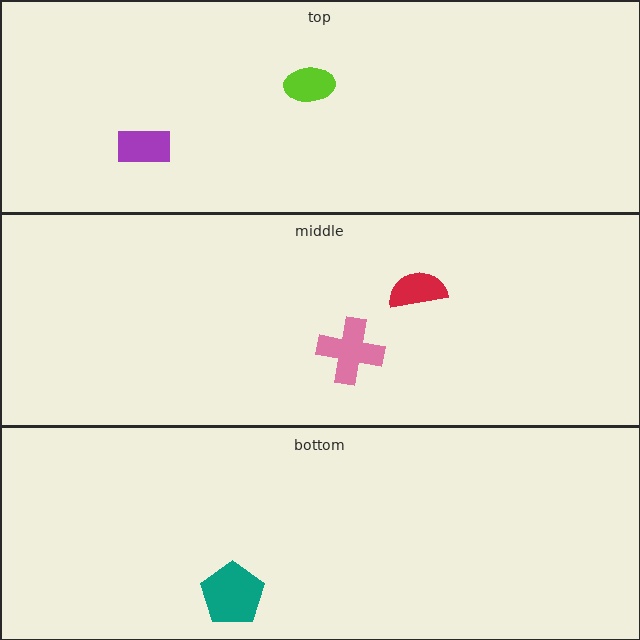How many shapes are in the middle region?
2.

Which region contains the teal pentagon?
The bottom region.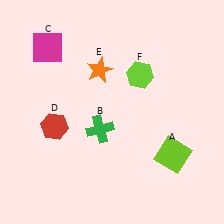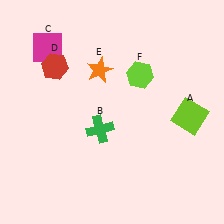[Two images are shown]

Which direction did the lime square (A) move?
The lime square (A) moved up.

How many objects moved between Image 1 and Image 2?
2 objects moved between the two images.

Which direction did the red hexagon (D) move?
The red hexagon (D) moved up.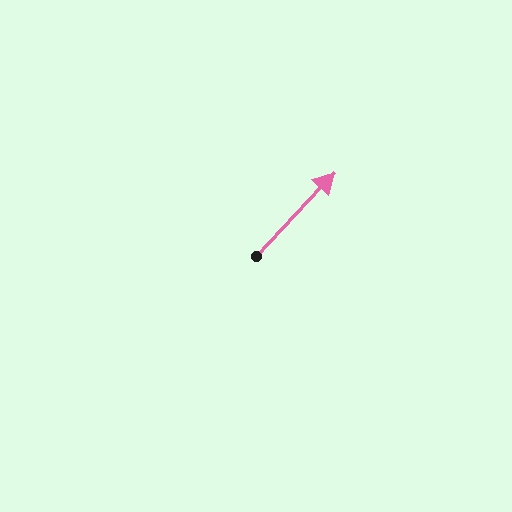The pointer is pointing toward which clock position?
Roughly 1 o'clock.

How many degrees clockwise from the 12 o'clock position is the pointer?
Approximately 43 degrees.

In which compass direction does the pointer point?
Northeast.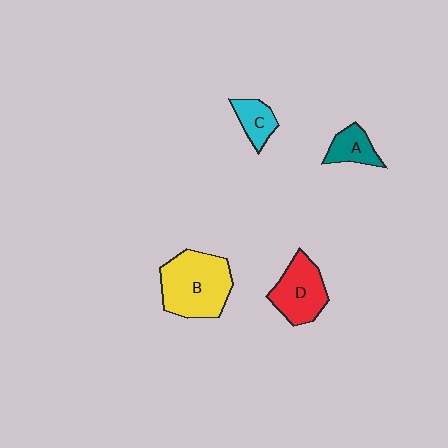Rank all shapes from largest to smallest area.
From largest to smallest: B (yellow), D (red), A (teal), C (cyan).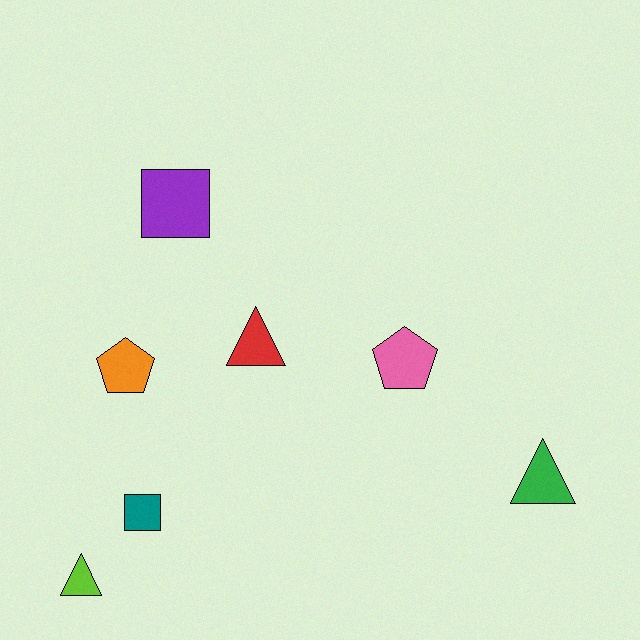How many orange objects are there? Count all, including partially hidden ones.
There is 1 orange object.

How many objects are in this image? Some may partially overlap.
There are 7 objects.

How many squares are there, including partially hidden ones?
There are 2 squares.